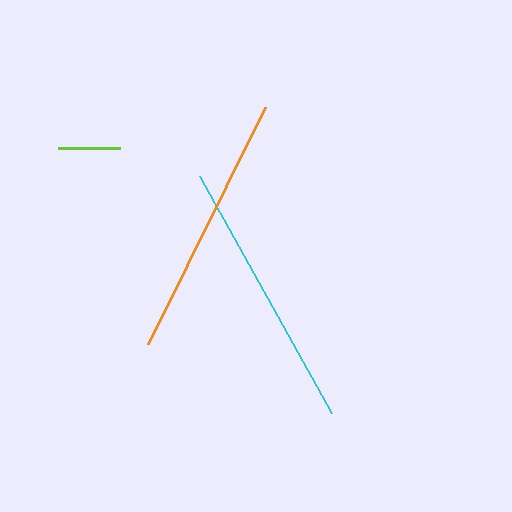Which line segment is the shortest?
The lime line is the shortest at approximately 62 pixels.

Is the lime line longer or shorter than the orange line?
The orange line is longer than the lime line.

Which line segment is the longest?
The cyan line is the longest at approximately 271 pixels.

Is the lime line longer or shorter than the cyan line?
The cyan line is longer than the lime line.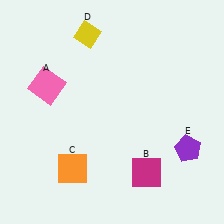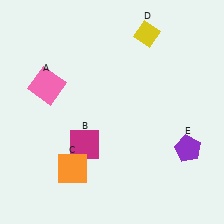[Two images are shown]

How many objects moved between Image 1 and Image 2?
2 objects moved between the two images.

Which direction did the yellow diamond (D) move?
The yellow diamond (D) moved right.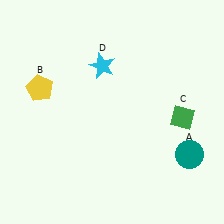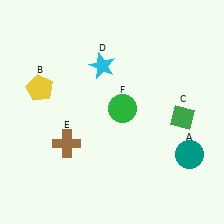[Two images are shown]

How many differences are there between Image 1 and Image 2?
There are 2 differences between the two images.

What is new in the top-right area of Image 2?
A green circle (F) was added in the top-right area of Image 2.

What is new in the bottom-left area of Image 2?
A brown cross (E) was added in the bottom-left area of Image 2.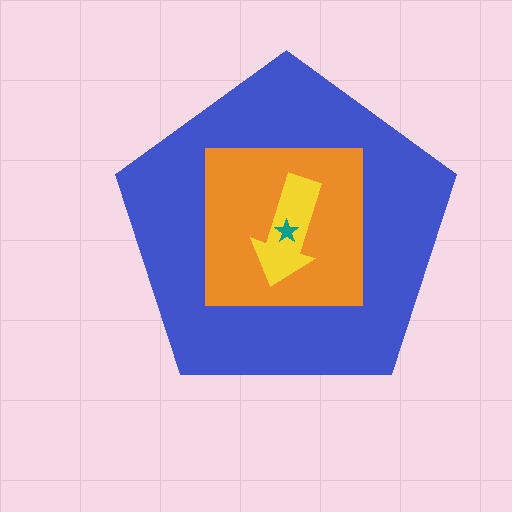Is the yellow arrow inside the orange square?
Yes.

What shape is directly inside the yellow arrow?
The teal star.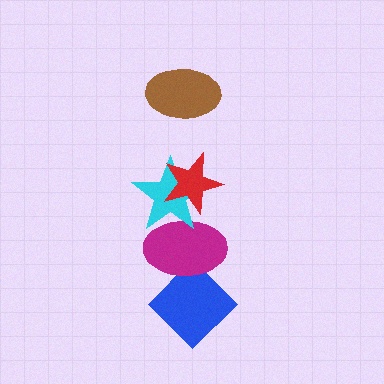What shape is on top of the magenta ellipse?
The cyan star is on top of the magenta ellipse.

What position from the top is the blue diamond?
The blue diamond is 5th from the top.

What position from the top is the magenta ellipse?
The magenta ellipse is 4th from the top.